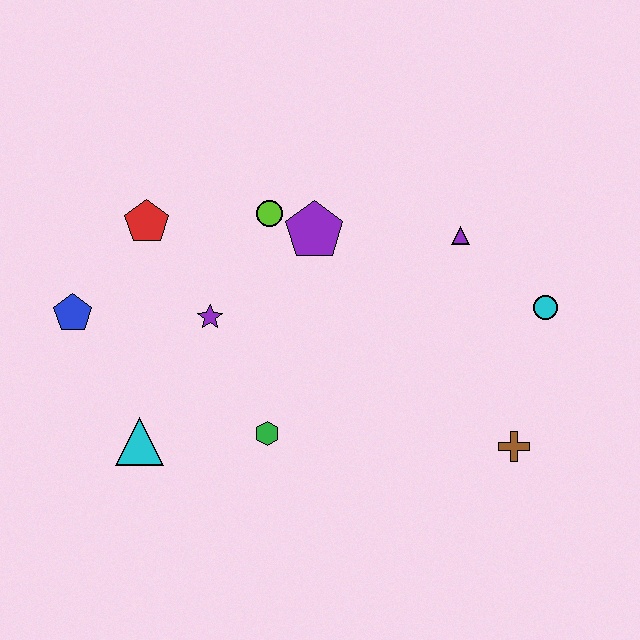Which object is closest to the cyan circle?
The purple triangle is closest to the cyan circle.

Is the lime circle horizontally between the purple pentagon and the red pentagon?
Yes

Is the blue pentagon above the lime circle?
No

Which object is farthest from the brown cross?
The blue pentagon is farthest from the brown cross.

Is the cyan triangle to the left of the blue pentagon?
No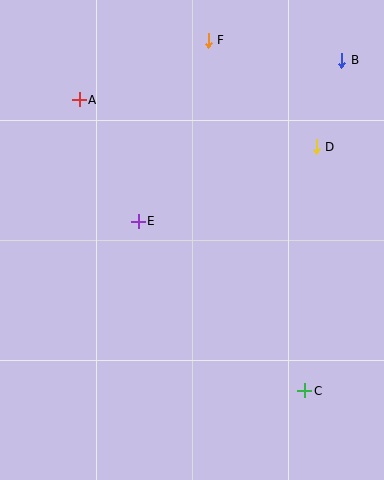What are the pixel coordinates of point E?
Point E is at (138, 221).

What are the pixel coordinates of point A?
Point A is at (79, 100).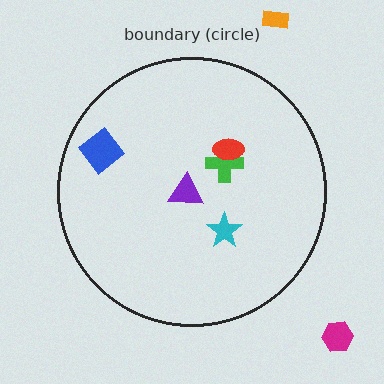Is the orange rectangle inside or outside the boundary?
Outside.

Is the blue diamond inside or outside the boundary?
Inside.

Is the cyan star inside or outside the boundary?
Inside.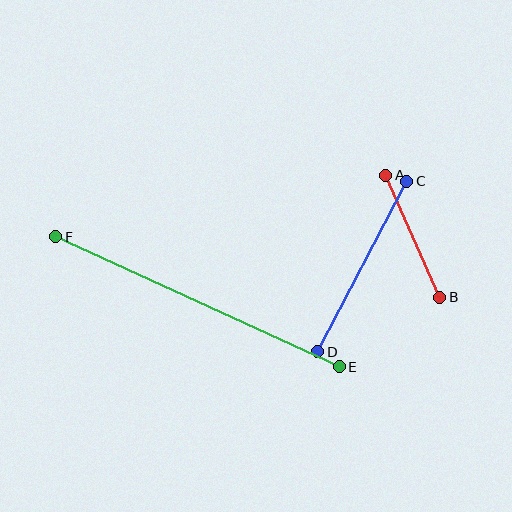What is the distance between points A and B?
The distance is approximately 134 pixels.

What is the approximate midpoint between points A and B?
The midpoint is at approximately (413, 236) pixels.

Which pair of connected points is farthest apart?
Points E and F are farthest apart.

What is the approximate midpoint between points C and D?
The midpoint is at approximately (362, 267) pixels.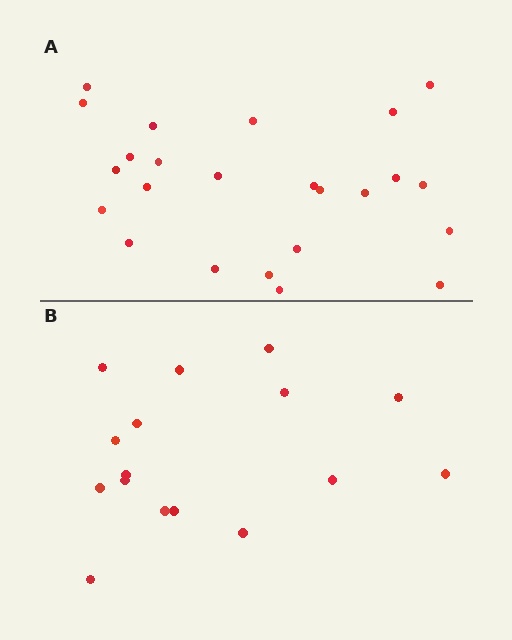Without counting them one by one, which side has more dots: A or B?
Region A (the top region) has more dots.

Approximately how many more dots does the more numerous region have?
Region A has roughly 8 or so more dots than region B.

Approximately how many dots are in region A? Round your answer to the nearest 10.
About 20 dots. (The exact count is 24, which rounds to 20.)